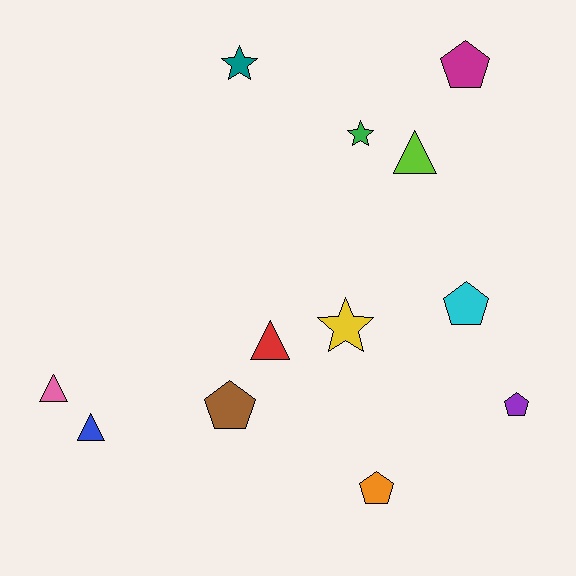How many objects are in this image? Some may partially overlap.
There are 12 objects.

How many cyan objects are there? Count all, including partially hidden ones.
There is 1 cyan object.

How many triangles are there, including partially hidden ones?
There are 4 triangles.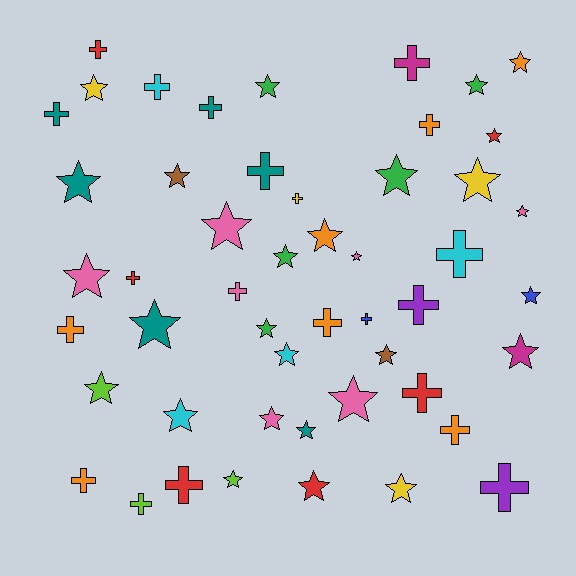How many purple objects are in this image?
There are 2 purple objects.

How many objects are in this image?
There are 50 objects.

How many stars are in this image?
There are 29 stars.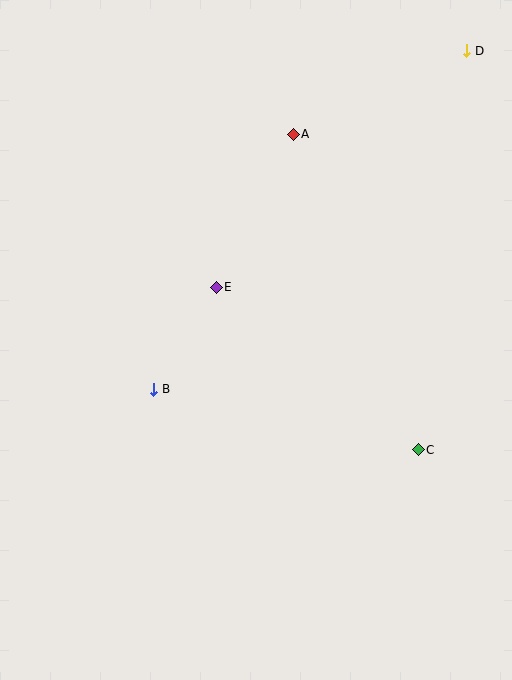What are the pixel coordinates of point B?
Point B is at (154, 389).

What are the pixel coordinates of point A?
Point A is at (293, 134).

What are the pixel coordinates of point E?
Point E is at (216, 287).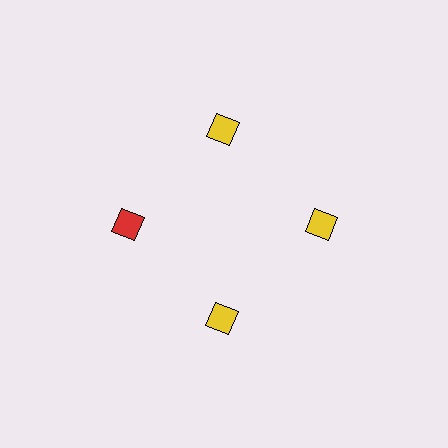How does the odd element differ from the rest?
It has a different color: red instead of yellow.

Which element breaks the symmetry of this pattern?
The red diamond at roughly the 9 o'clock position breaks the symmetry. All other shapes are yellow diamonds.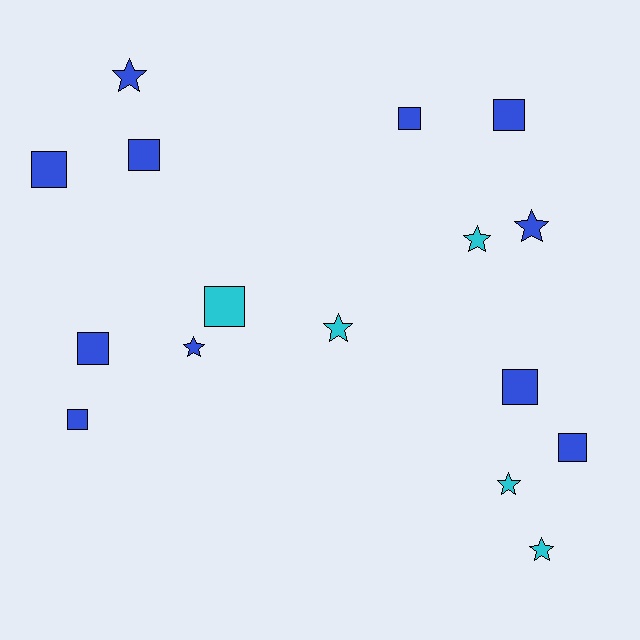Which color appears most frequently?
Blue, with 11 objects.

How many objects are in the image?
There are 16 objects.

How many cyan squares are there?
There is 1 cyan square.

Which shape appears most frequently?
Square, with 9 objects.